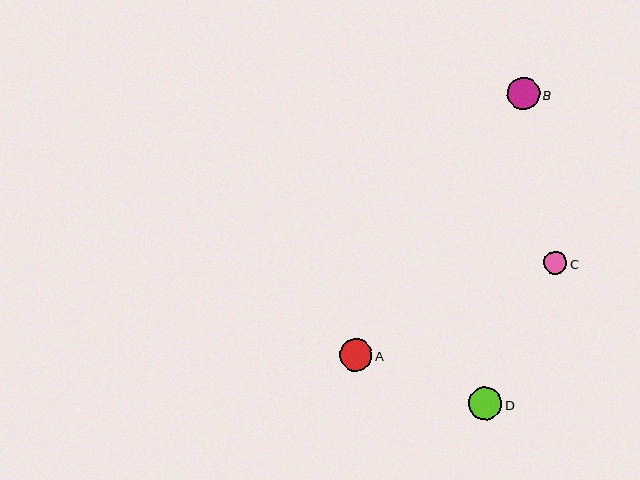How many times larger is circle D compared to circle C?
Circle D is approximately 1.4 times the size of circle C.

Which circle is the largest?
Circle D is the largest with a size of approximately 34 pixels.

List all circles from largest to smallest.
From largest to smallest: D, B, A, C.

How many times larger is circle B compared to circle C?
Circle B is approximately 1.4 times the size of circle C.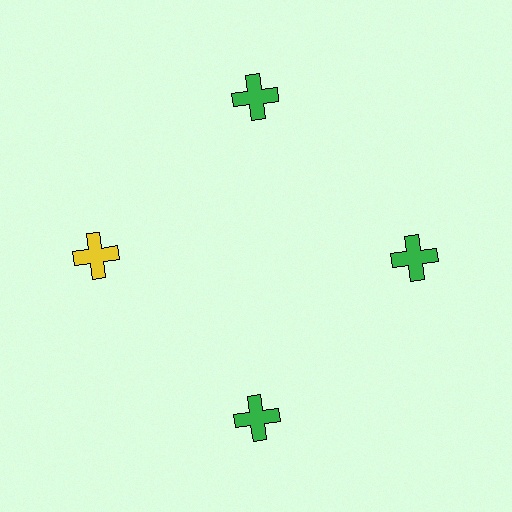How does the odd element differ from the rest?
It has a different color: yellow instead of green.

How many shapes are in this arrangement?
There are 4 shapes arranged in a ring pattern.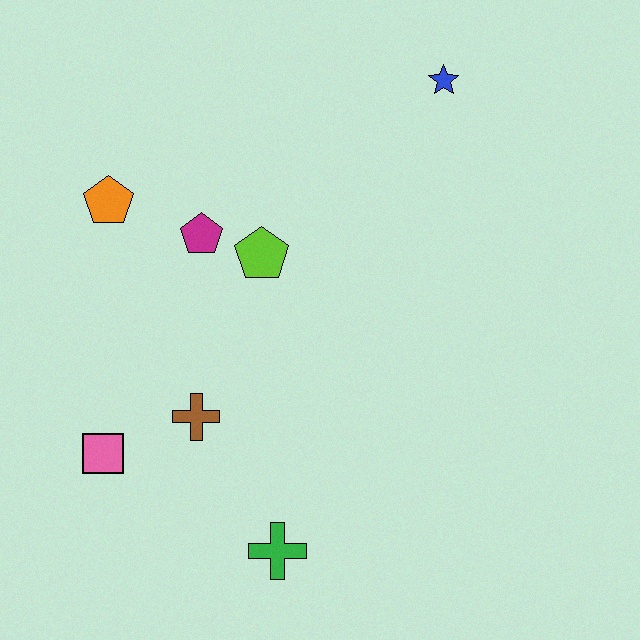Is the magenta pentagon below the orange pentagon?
Yes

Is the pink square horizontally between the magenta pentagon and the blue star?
No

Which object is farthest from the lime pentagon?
The green cross is farthest from the lime pentagon.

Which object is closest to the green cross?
The brown cross is closest to the green cross.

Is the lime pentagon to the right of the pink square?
Yes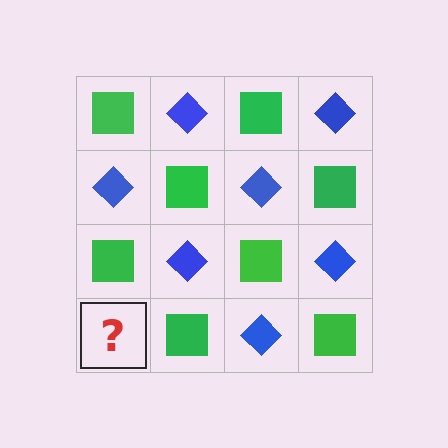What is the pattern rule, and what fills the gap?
The rule is that it alternates green square and blue diamond in a checkerboard pattern. The gap should be filled with a blue diamond.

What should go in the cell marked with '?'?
The missing cell should contain a blue diamond.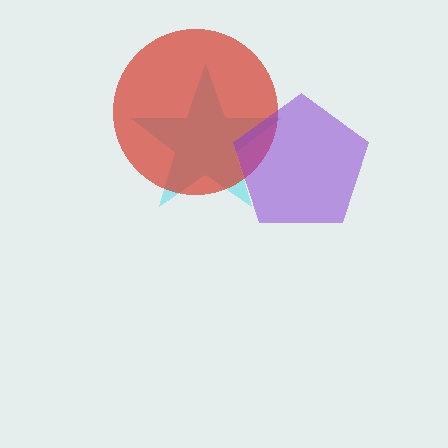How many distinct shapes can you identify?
There are 3 distinct shapes: a cyan star, a red circle, a purple pentagon.